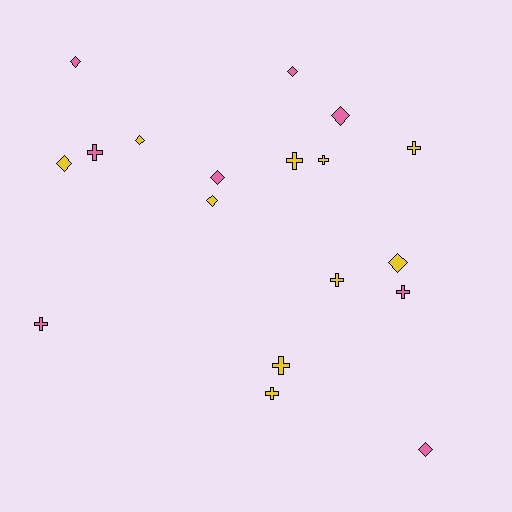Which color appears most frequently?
Yellow, with 10 objects.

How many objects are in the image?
There are 18 objects.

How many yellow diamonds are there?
There are 4 yellow diamonds.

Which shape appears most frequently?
Diamond, with 9 objects.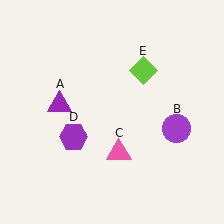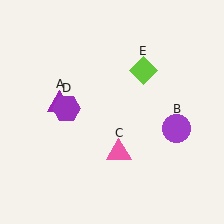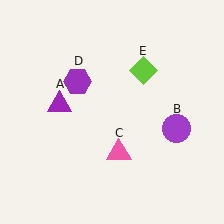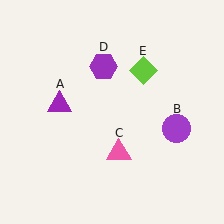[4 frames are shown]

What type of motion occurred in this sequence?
The purple hexagon (object D) rotated clockwise around the center of the scene.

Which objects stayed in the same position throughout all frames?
Purple triangle (object A) and purple circle (object B) and pink triangle (object C) and lime diamond (object E) remained stationary.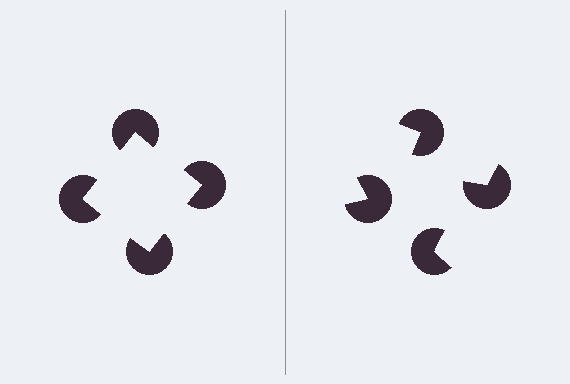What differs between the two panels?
The pac-man discs are positioned identically on both sides; only the wedge orientations differ. On the left they align to a square; on the right they are misaligned.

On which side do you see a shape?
An illusory square appears on the left side. On the right side the wedge cuts are rotated, so no coherent shape forms.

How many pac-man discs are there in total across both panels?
8 — 4 on each side.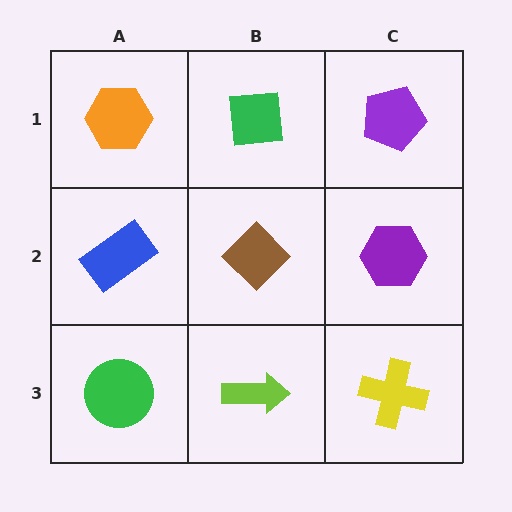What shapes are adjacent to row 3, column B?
A brown diamond (row 2, column B), a green circle (row 3, column A), a yellow cross (row 3, column C).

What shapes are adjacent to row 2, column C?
A purple pentagon (row 1, column C), a yellow cross (row 3, column C), a brown diamond (row 2, column B).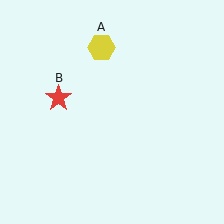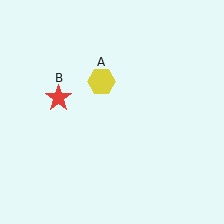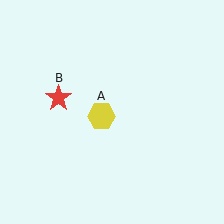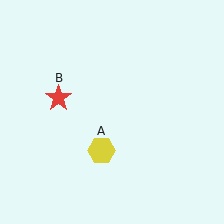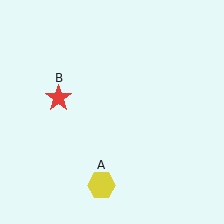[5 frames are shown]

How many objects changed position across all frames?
1 object changed position: yellow hexagon (object A).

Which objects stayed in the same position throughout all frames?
Red star (object B) remained stationary.